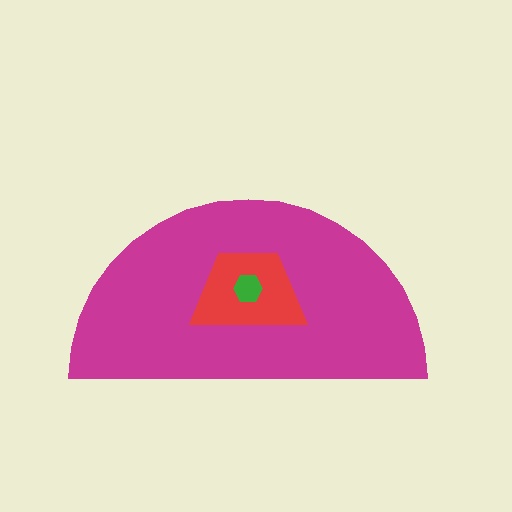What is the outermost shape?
The magenta semicircle.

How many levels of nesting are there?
3.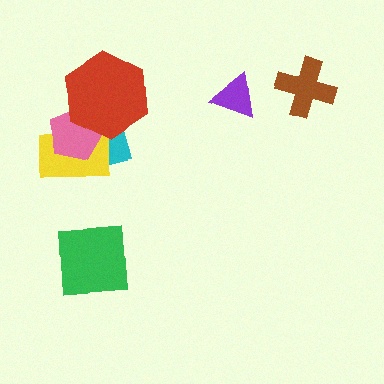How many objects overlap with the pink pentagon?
3 objects overlap with the pink pentagon.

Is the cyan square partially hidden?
Yes, it is partially covered by another shape.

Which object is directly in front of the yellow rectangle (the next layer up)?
The pink pentagon is directly in front of the yellow rectangle.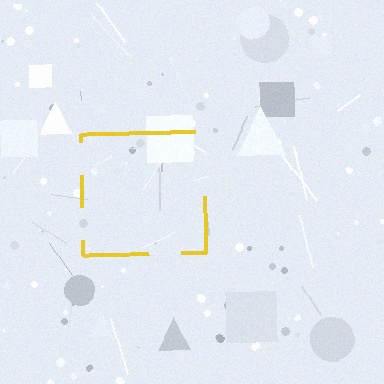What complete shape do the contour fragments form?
The contour fragments form a square.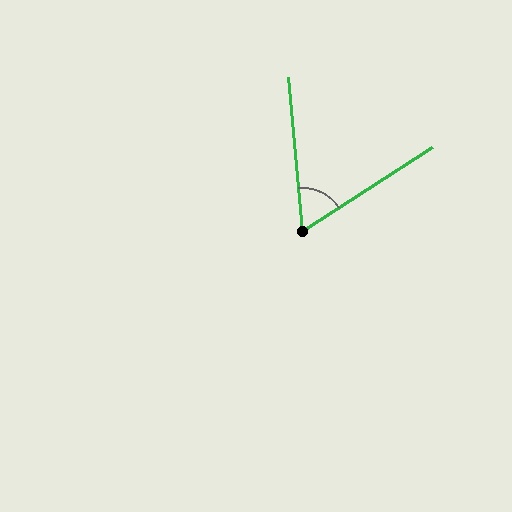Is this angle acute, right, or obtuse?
It is acute.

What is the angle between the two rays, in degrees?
Approximately 62 degrees.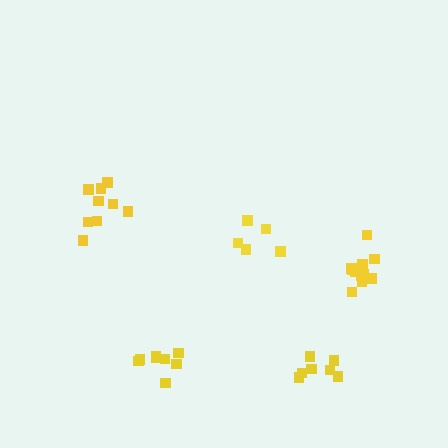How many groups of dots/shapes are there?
There are 5 groups.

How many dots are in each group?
Group 1: 11 dots, Group 2: 9 dots, Group 3: 5 dots, Group 4: 8 dots, Group 5: 7 dots (40 total).